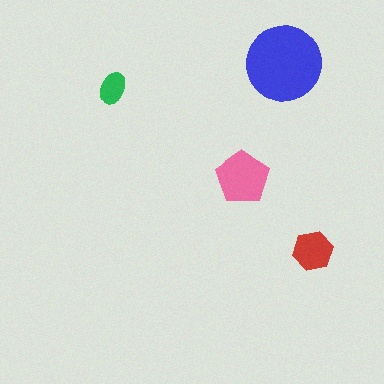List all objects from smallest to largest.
The green ellipse, the red hexagon, the pink pentagon, the blue circle.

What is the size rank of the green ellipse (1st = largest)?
4th.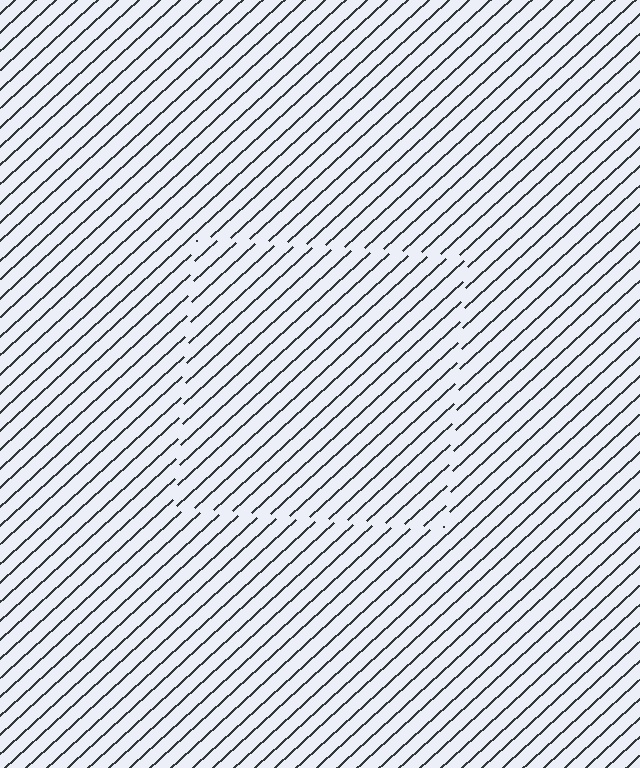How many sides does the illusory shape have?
4 sides — the line-ends trace a square.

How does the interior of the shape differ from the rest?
The interior of the shape contains the same grating, shifted by half a period — the contour is defined by the phase discontinuity where line-ends from the inner and outer gratings abut.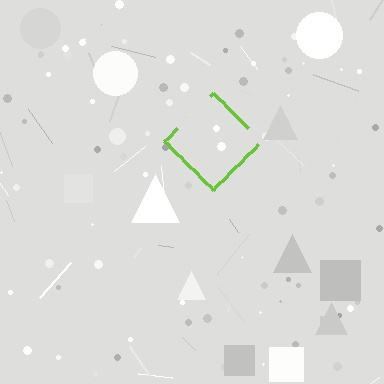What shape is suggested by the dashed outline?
The dashed outline suggests a diamond.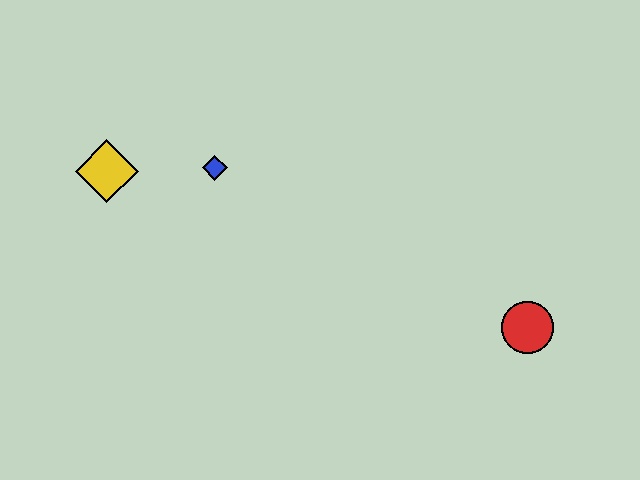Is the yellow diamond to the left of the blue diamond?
Yes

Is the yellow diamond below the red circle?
No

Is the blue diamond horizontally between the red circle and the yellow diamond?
Yes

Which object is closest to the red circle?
The blue diamond is closest to the red circle.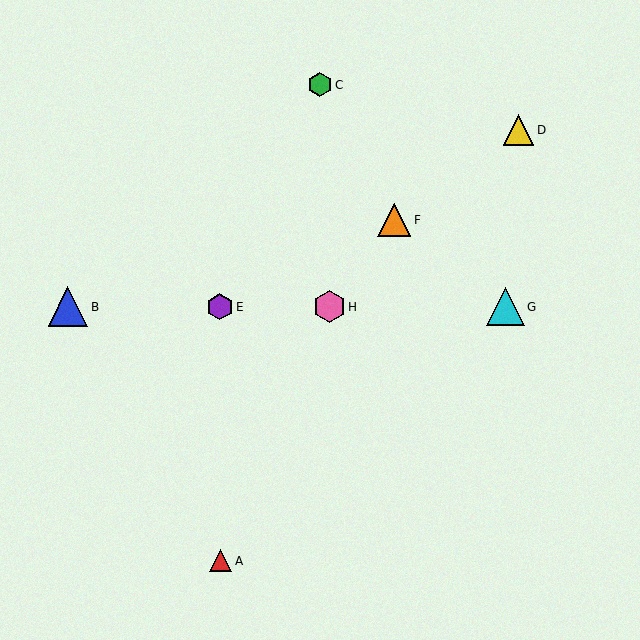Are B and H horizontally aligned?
Yes, both are at y≈307.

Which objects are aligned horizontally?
Objects B, E, G, H are aligned horizontally.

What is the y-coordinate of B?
Object B is at y≈307.